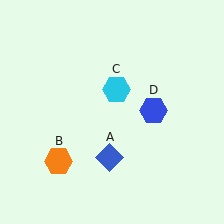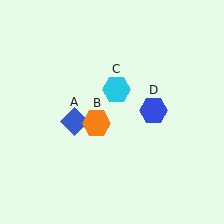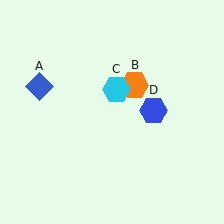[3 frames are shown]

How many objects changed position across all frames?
2 objects changed position: blue diamond (object A), orange hexagon (object B).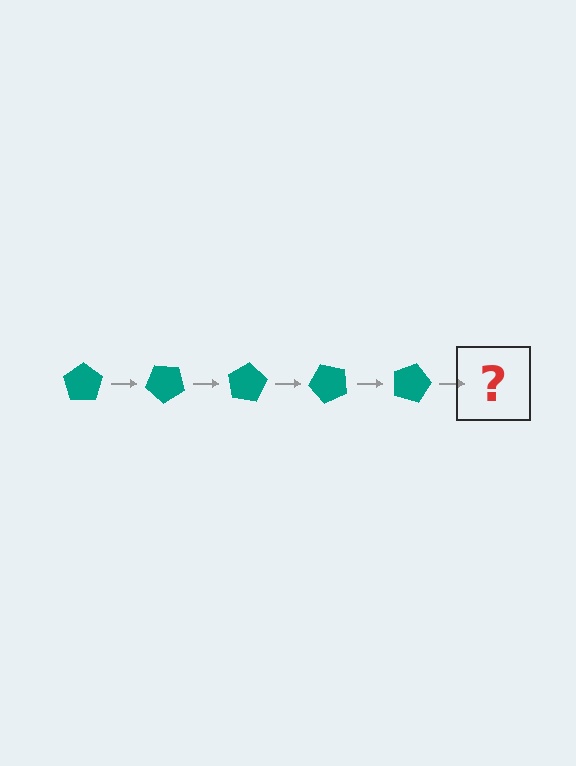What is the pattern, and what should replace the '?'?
The pattern is that the pentagon rotates 40 degrees each step. The '?' should be a teal pentagon rotated 200 degrees.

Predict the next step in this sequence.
The next step is a teal pentagon rotated 200 degrees.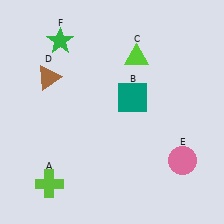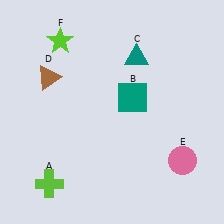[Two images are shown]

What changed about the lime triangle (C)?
In Image 1, C is lime. In Image 2, it changed to teal.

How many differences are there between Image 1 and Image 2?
There are 2 differences between the two images.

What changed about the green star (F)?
In Image 1, F is green. In Image 2, it changed to lime.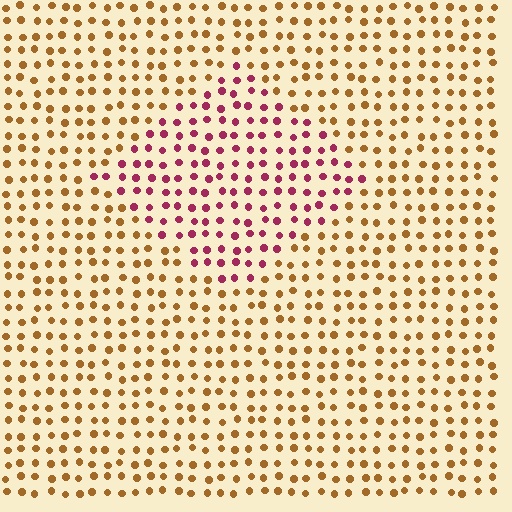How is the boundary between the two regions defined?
The boundary is defined purely by a slight shift in hue (about 58 degrees). Spacing, size, and orientation are identical on both sides.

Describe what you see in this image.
The image is filled with small brown elements in a uniform arrangement. A diamond-shaped region is visible where the elements are tinted to a slightly different hue, forming a subtle color boundary.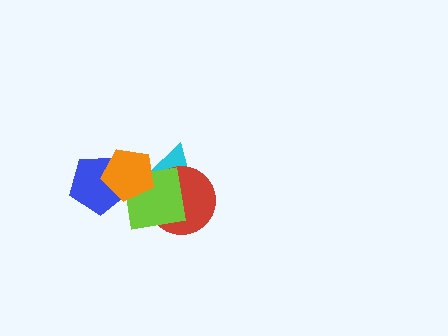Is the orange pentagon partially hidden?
No, no other shape covers it.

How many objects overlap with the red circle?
2 objects overlap with the red circle.